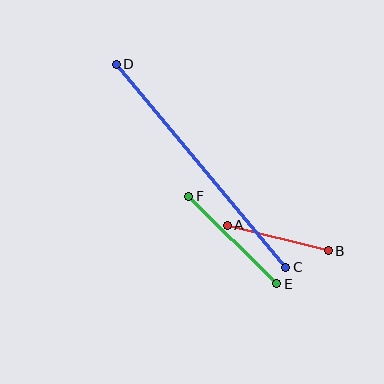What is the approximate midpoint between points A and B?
The midpoint is at approximately (278, 238) pixels.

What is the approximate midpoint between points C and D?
The midpoint is at approximately (201, 166) pixels.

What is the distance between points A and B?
The distance is approximately 104 pixels.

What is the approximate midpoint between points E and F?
The midpoint is at approximately (233, 240) pixels.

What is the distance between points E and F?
The distance is approximately 124 pixels.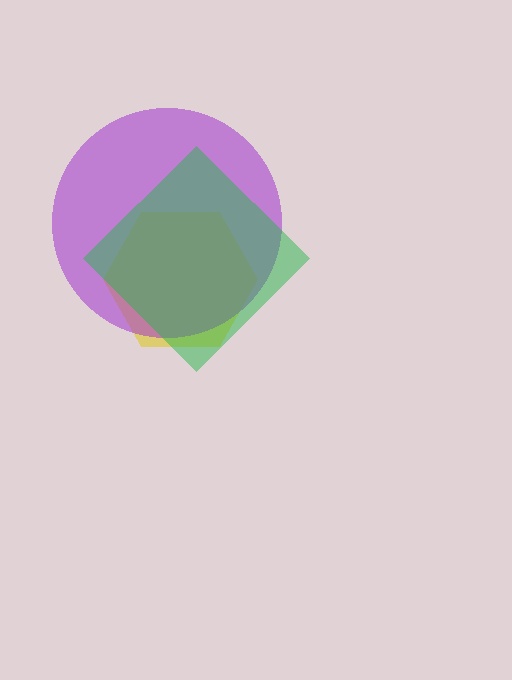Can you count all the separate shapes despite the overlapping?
Yes, there are 3 separate shapes.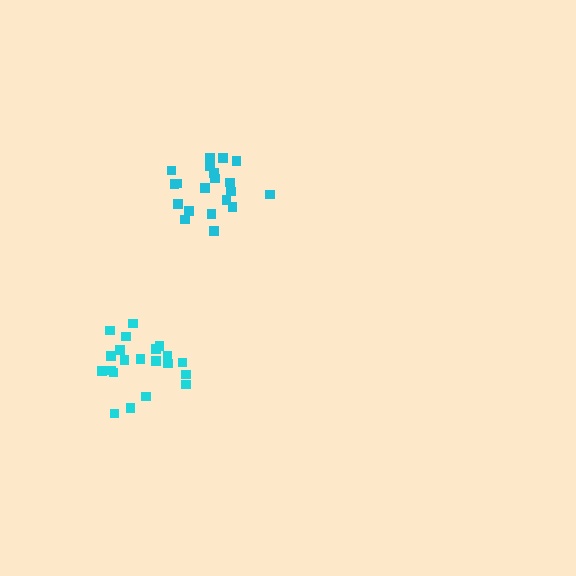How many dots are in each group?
Group 1: 21 dots, Group 2: 20 dots (41 total).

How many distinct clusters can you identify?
There are 2 distinct clusters.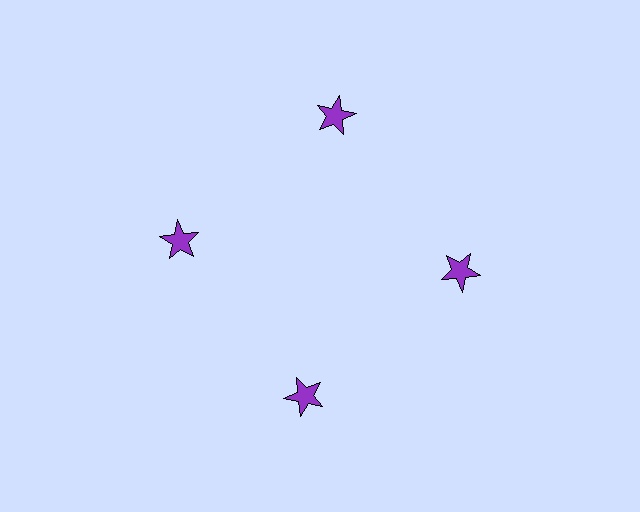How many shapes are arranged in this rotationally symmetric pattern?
There are 4 shapes, arranged in 4 groups of 1.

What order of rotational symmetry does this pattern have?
This pattern has 4-fold rotational symmetry.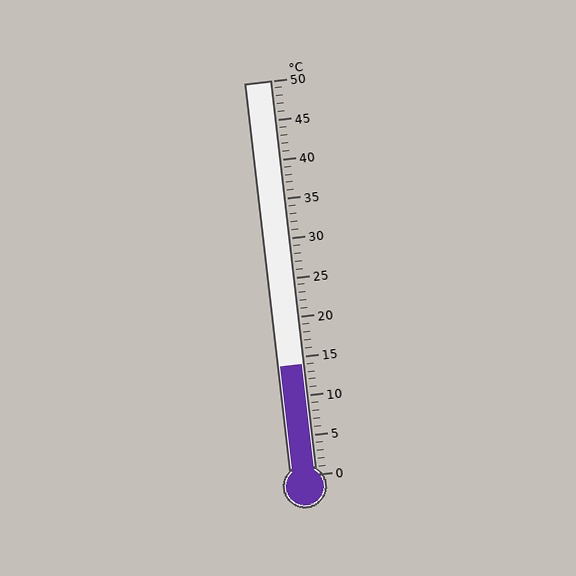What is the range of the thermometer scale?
The thermometer scale ranges from 0°C to 50°C.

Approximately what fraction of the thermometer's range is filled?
The thermometer is filled to approximately 30% of its range.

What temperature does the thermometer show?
The thermometer shows approximately 14°C.